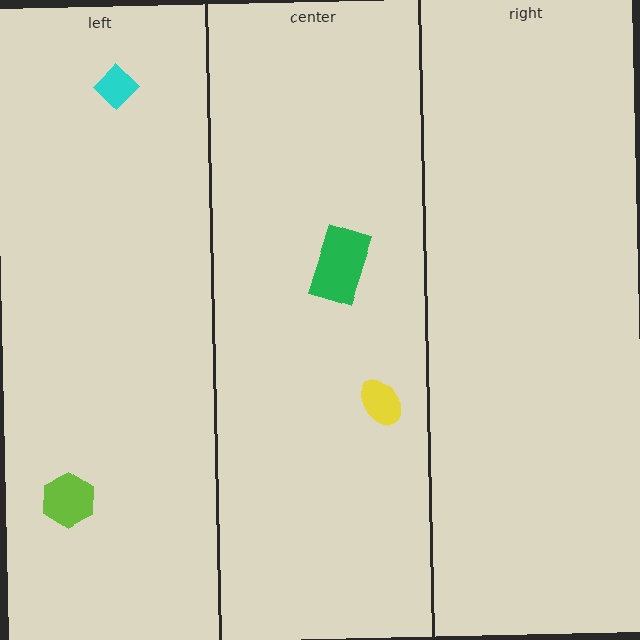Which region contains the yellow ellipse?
The center region.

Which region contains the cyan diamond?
The left region.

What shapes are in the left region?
The cyan diamond, the lime hexagon.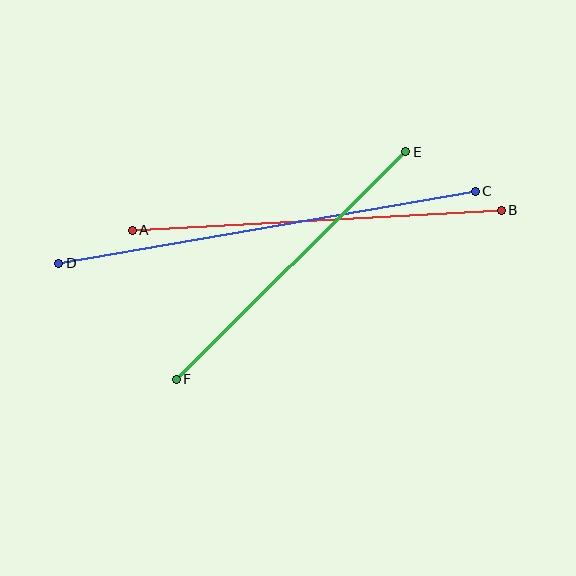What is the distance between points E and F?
The distance is approximately 323 pixels.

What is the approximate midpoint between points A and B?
The midpoint is at approximately (317, 220) pixels.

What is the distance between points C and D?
The distance is approximately 423 pixels.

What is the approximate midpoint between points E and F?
The midpoint is at approximately (291, 265) pixels.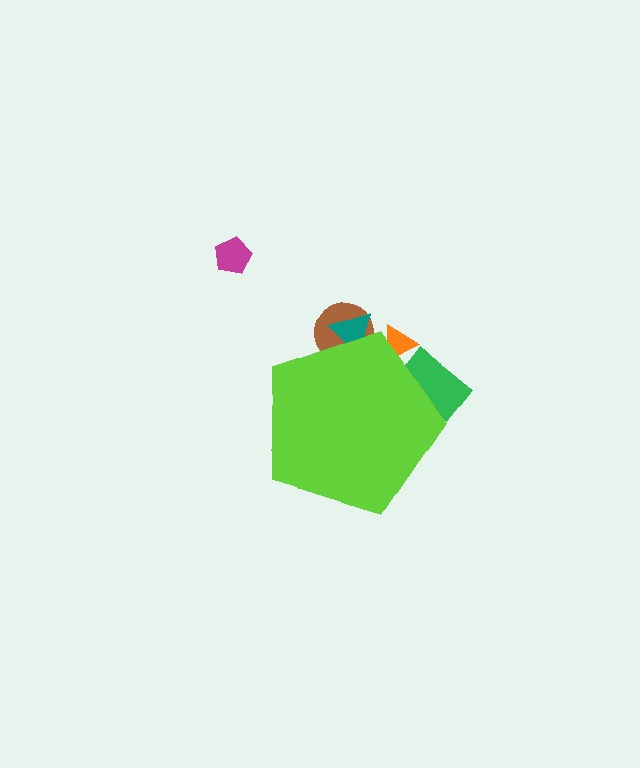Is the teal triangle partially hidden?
Yes, the teal triangle is partially hidden behind the lime pentagon.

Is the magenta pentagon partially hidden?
No, the magenta pentagon is fully visible.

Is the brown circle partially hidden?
Yes, the brown circle is partially hidden behind the lime pentagon.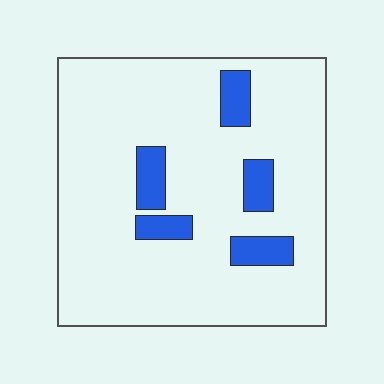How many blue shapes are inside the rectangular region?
5.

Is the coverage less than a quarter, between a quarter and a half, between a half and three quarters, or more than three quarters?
Less than a quarter.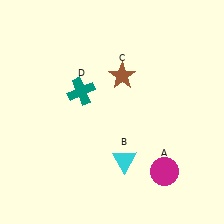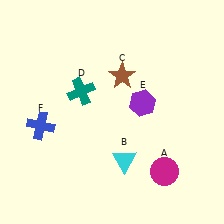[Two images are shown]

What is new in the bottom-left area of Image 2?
A blue cross (F) was added in the bottom-left area of Image 2.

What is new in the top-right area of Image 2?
A purple hexagon (E) was added in the top-right area of Image 2.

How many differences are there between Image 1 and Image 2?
There are 2 differences between the two images.